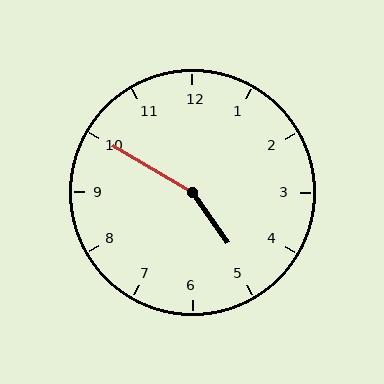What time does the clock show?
4:50.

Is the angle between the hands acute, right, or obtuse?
It is obtuse.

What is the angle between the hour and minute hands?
Approximately 155 degrees.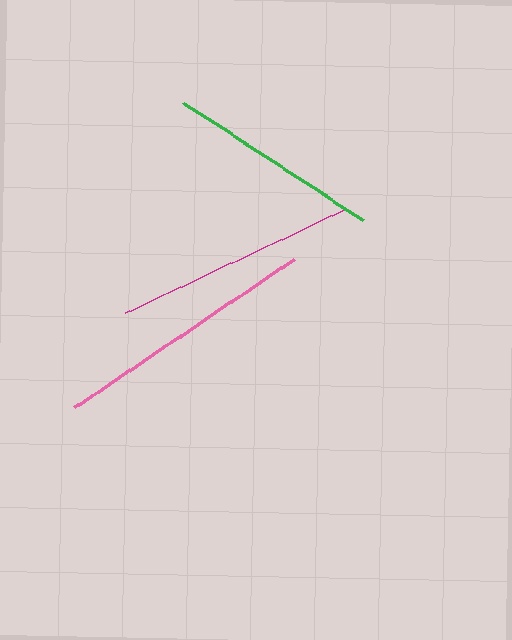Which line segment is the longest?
The pink line is the longest at approximately 265 pixels.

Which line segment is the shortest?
The green line is the shortest at approximately 215 pixels.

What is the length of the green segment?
The green segment is approximately 215 pixels long.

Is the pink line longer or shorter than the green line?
The pink line is longer than the green line.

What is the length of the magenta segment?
The magenta segment is approximately 242 pixels long.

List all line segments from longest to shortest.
From longest to shortest: pink, magenta, green.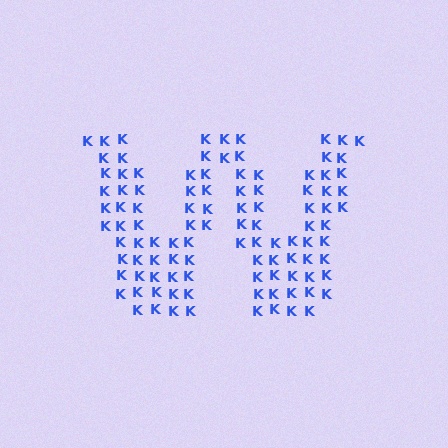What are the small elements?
The small elements are letter K's.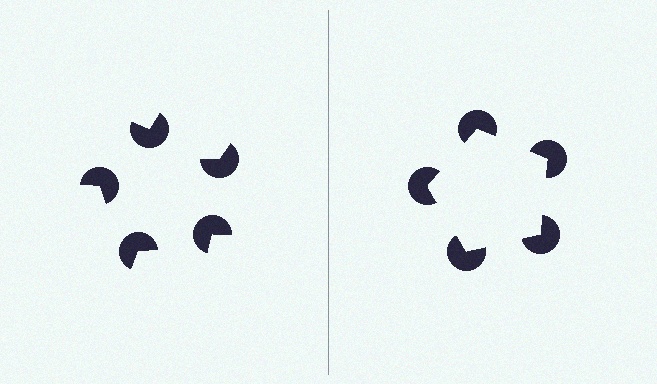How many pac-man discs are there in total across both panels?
10 — 5 on each side.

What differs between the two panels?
The pac-man discs are positioned identically on both sides; only the wedge orientations differ. On the right they align to a pentagon; on the left they are misaligned.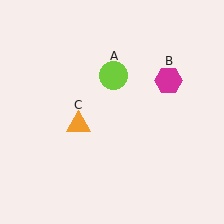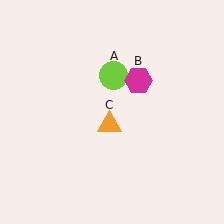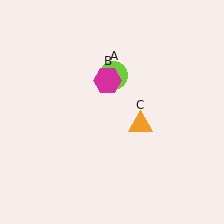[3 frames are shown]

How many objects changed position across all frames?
2 objects changed position: magenta hexagon (object B), orange triangle (object C).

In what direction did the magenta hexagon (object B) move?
The magenta hexagon (object B) moved left.